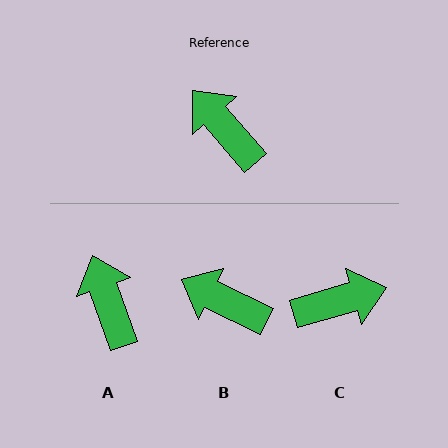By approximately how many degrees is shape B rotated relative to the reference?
Approximately 23 degrees counter-clockwise.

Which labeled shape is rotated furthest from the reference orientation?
C, about 115 degrees away.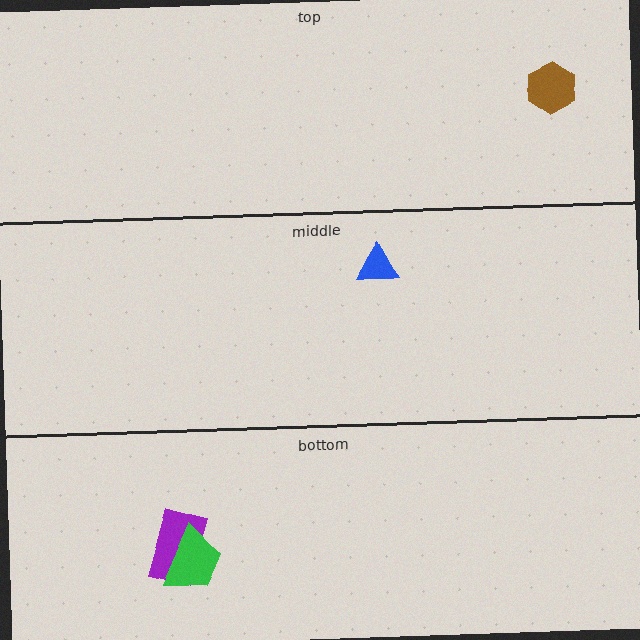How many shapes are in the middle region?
1.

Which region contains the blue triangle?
The middle region.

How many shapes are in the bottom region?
2.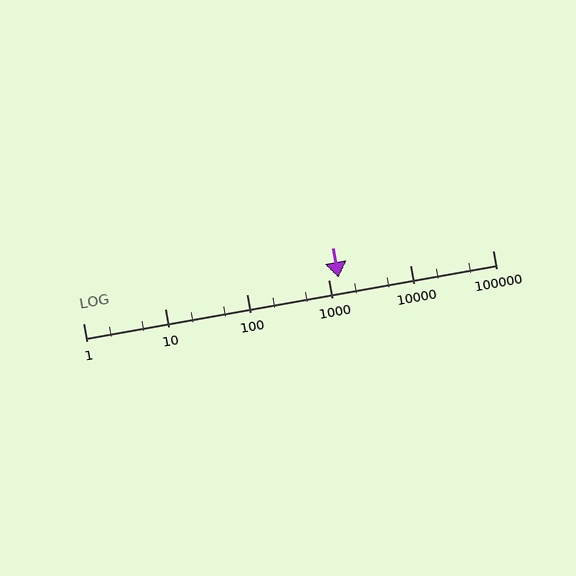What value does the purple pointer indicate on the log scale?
The pointer indicates approximately 1300.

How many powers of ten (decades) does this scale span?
The scale spans 5 decades, from 1 to 100000.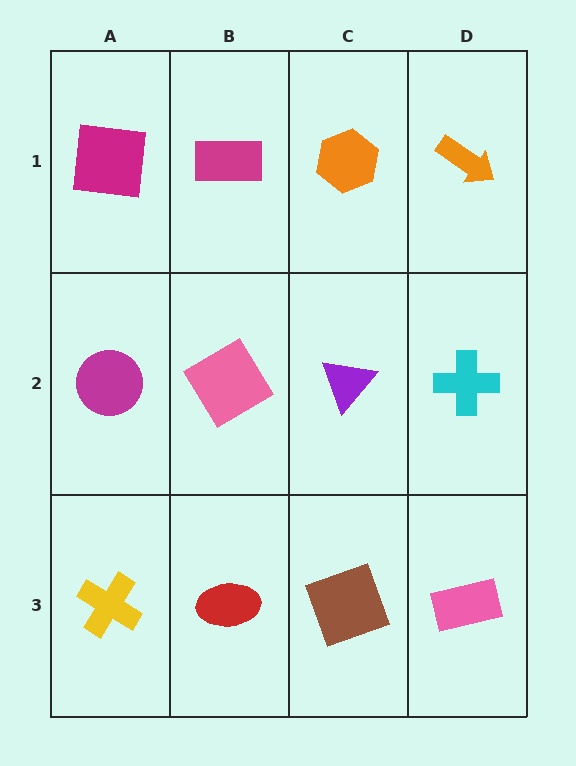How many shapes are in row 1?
4 shapes.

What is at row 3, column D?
A pink rectangle.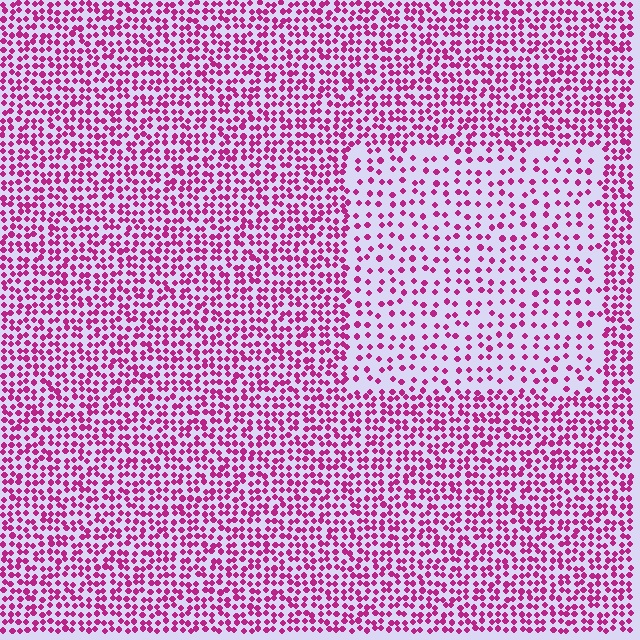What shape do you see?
I see a rectangle.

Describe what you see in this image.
The image contains small magenta elements arranged at two different densities. A rectangle-shaped region is visible where the elements are less densely packed than the surrounding area.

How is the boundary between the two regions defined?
The boundary is defined by a change in element density (approximately 2.0x ratio). All elements are the same color, size, and shape.